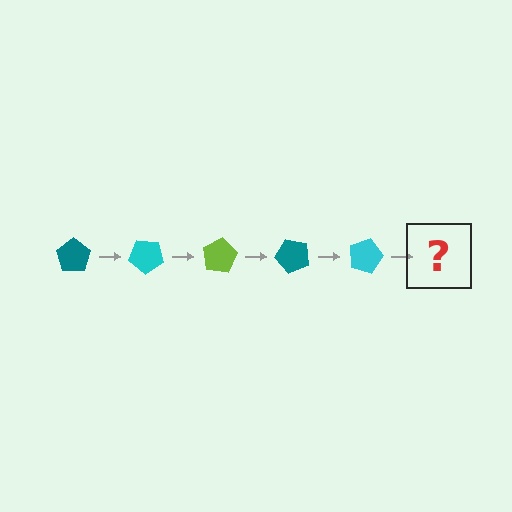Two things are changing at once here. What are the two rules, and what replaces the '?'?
The two rules are that it rotates 40 degrees each step and the color cycles through teal, cyan, and lime. The '?' should be a lime pentagon, rotated 200 degrees from the start.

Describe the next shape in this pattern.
It should be a lime pentagon, rotated 200 degrees from the start.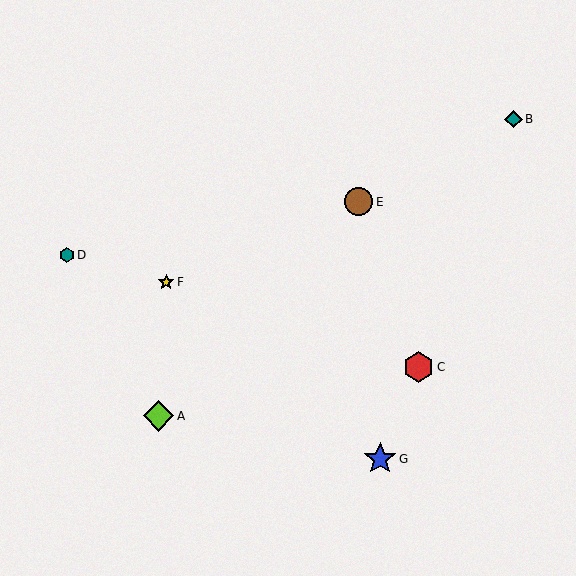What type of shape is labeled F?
Shape F is a yellow star.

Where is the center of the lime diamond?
The center of the lime diamond is at (159, 416).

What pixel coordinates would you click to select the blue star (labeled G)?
Click at (380, 459) to select the blue star G.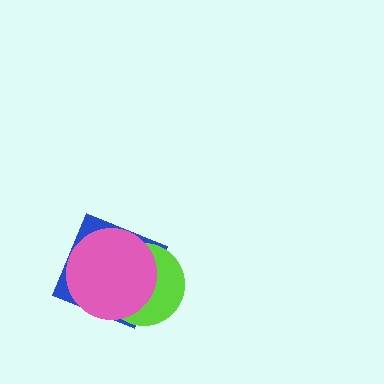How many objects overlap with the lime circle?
2 objects overlap with the lime circle.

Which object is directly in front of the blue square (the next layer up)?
The lime circle is directly in front of the blue square.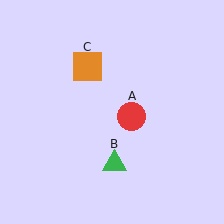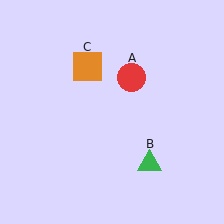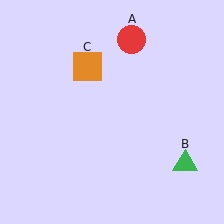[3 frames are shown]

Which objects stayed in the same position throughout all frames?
Orange square (object C) remained stationary.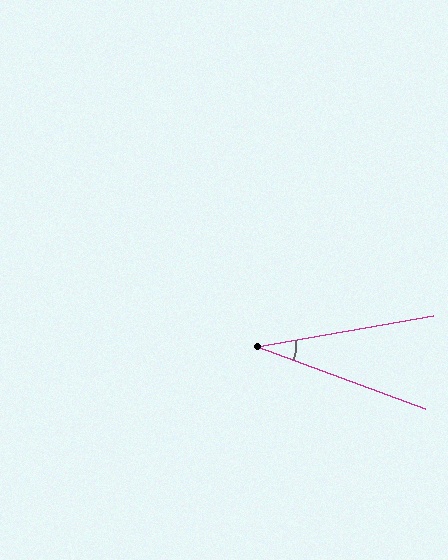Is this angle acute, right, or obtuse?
It is acute.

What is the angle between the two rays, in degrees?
Approximately 30 degrees.